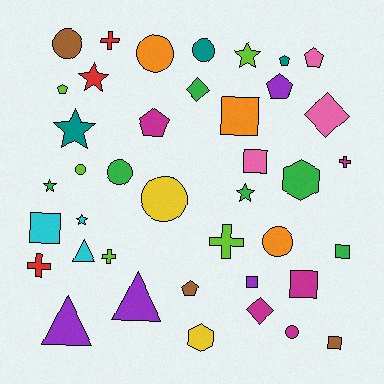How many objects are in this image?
There are 40 objects.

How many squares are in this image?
There are 7 squares.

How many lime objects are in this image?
There are 5 lime objects.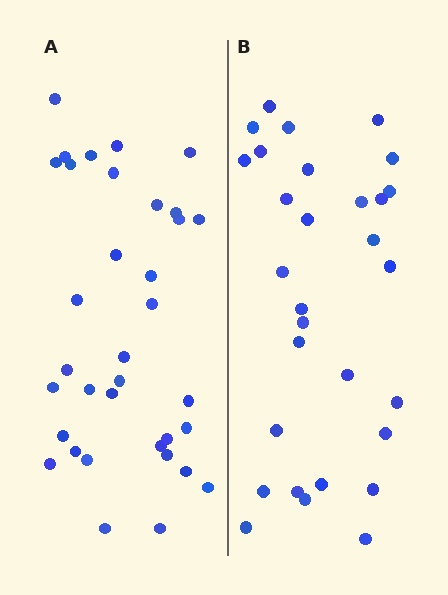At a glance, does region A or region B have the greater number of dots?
Region A (the left region) has more dots.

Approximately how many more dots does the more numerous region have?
Region A has about 5 more dots than region B.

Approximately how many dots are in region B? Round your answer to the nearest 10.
About 30 dots.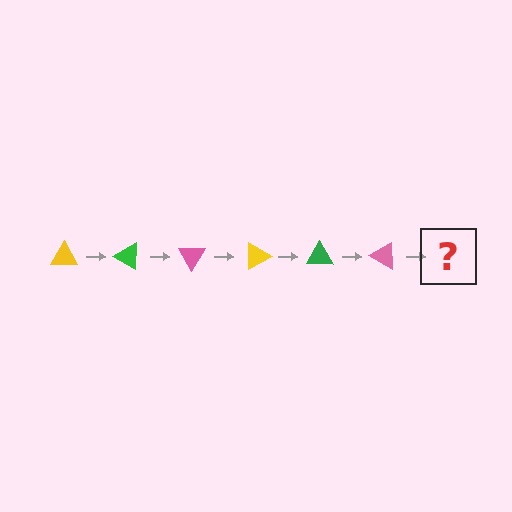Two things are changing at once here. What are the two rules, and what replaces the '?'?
The two rules are that it rotates 30 degrees each step and the color cycles through yellow, green, and pink. The '?' should be a yellow triangle, rotated 180 degrees from the start.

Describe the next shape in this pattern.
It should be a yellow triangle, rotated 180 degrees from the start.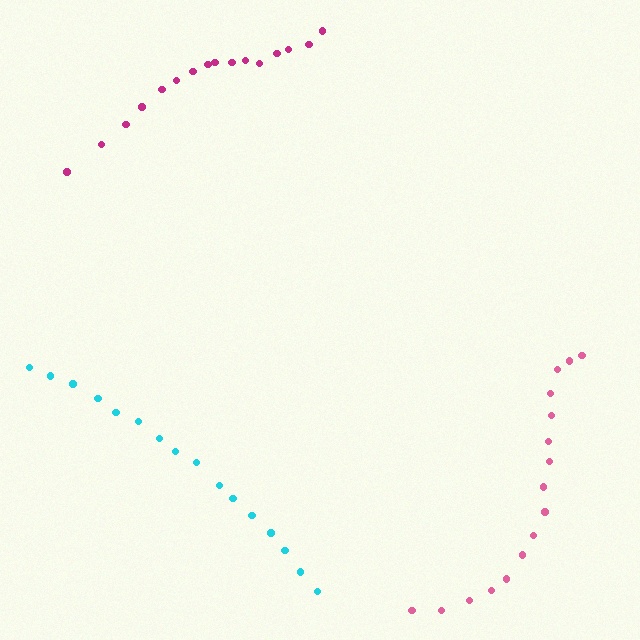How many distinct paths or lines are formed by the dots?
There are 3 distinct paths.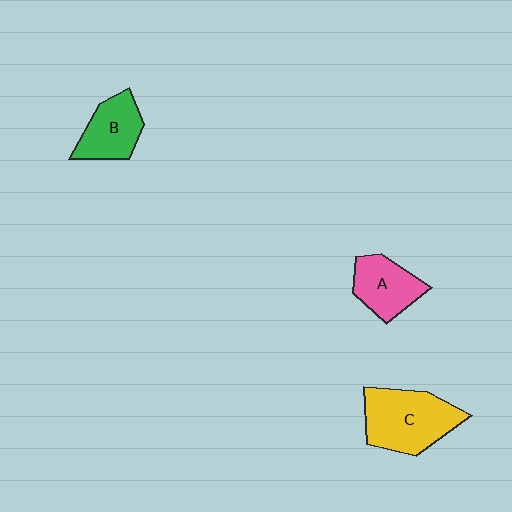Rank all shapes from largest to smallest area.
From largest to smallest: C (yellow), B (green), A (pink).